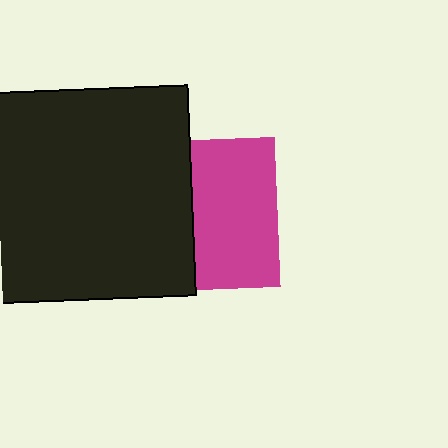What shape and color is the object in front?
The object in front is a black square.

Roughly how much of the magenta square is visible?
About half of it is visible (roughly 56%).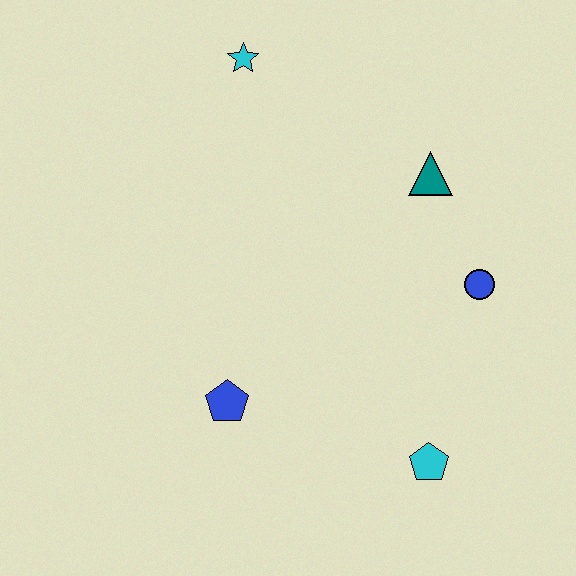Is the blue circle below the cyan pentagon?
No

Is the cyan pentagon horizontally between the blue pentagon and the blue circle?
Yes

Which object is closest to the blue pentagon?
The cyan pentagon is closest to the blue pentagon.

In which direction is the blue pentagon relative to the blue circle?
The blue pentagon is to the left of the blue circle.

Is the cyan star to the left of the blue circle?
Yes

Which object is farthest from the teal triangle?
The blue pentagon is farthest from the teal triangle.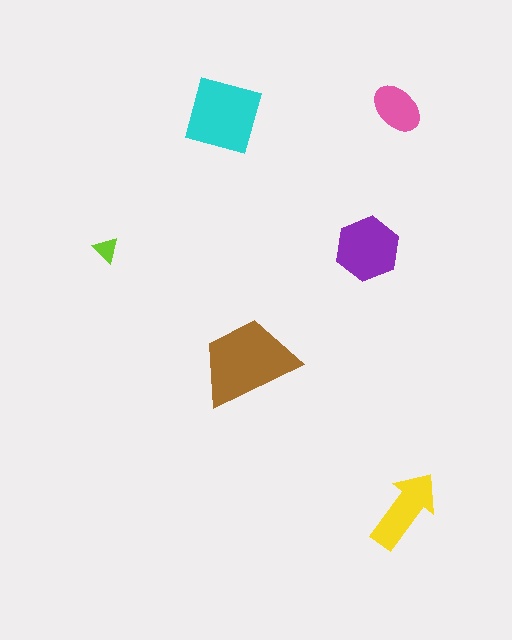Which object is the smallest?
The lime triangle.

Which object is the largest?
The brown trapezoid.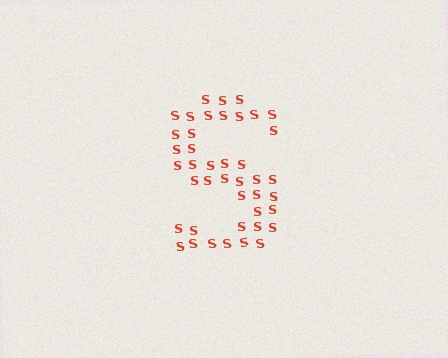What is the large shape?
The large shape is the letter S.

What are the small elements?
The small elements are letter S's.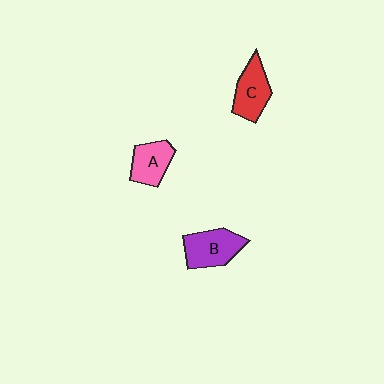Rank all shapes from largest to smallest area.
From largest to smallest: B (purple), C (red), A (pink).